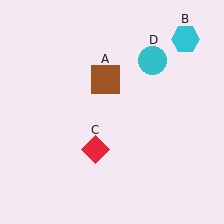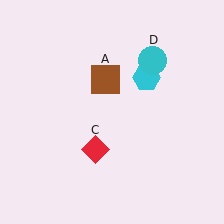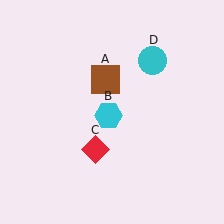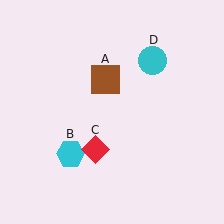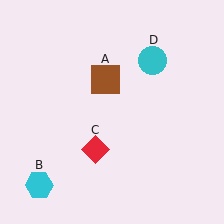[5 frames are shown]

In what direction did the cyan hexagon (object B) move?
The cyan hexagon (object B) moved down and to the left.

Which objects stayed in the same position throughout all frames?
Brown square (object A) and red diamond (object C) and cyan circle (object D) remained stationary.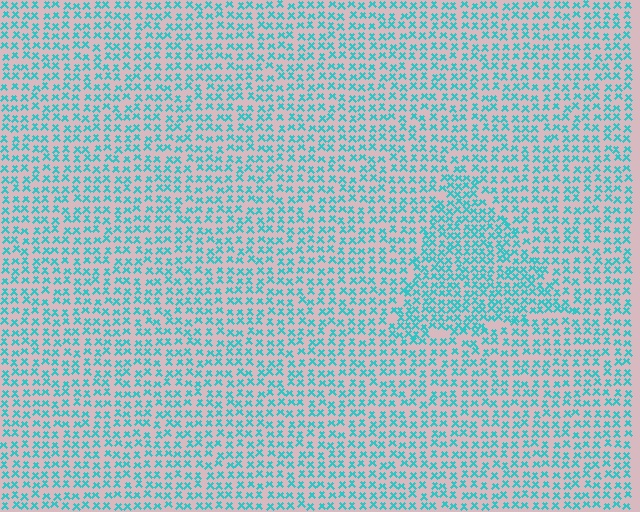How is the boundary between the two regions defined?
The boundary is defined by a change in element density (approximately 1.5x ratio). All elements are the same color, size, and shape.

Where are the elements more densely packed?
The elements are more densely packed inside the triangle boundary.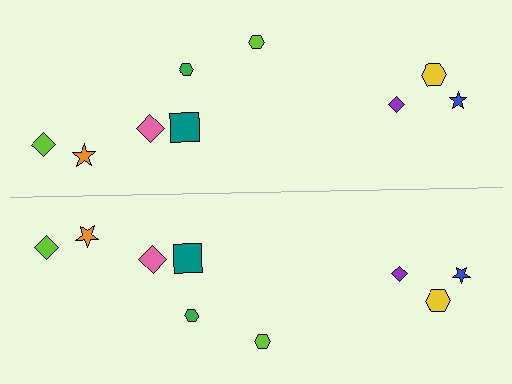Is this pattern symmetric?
Yes, this pattern has bilateral (reflection) symmetry.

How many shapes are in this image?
There are 18 shapes in this image.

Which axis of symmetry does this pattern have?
The pattern has a horizontal axis of symmetry running through the center of the image.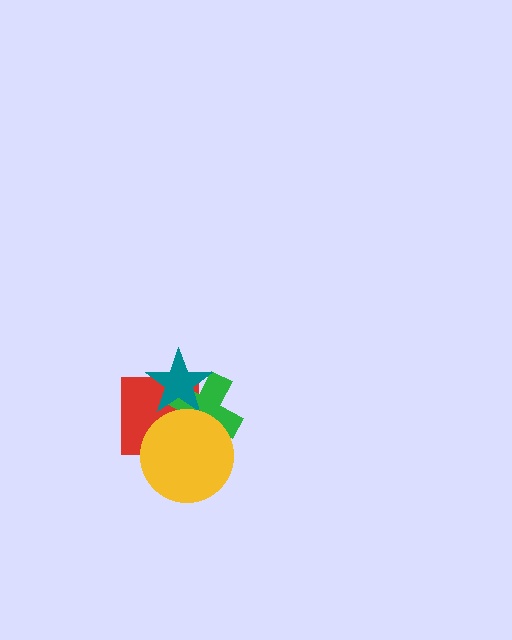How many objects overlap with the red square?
3 objects overlap with the red square.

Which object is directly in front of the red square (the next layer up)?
The green cross is directly in front of the red square.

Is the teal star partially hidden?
Yes, it is partially covered by another shape.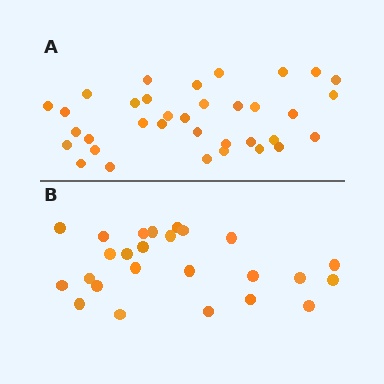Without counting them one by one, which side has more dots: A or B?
Region A (the top region) has more dots.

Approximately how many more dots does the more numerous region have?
Region A has roughly 10 or so more dots than region B.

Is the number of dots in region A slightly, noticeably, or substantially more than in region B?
Region A has noticeably more, but not dramatically so. The ratio is roughly 1.4 to 1.